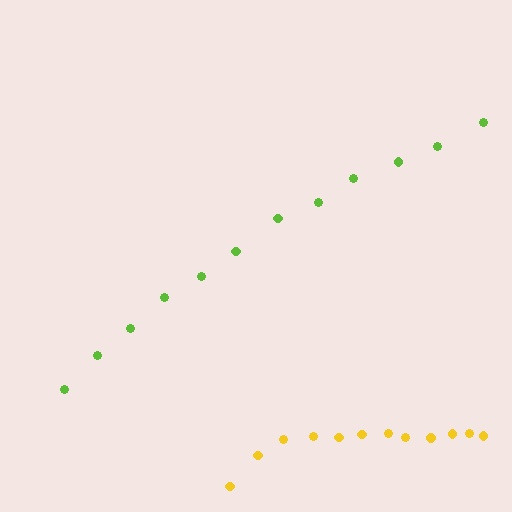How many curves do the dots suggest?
There are 2 distinct paths.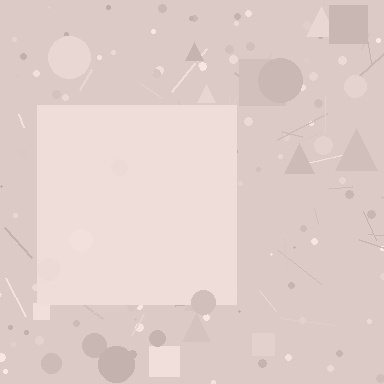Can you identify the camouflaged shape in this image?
The camouflaged shape is a square.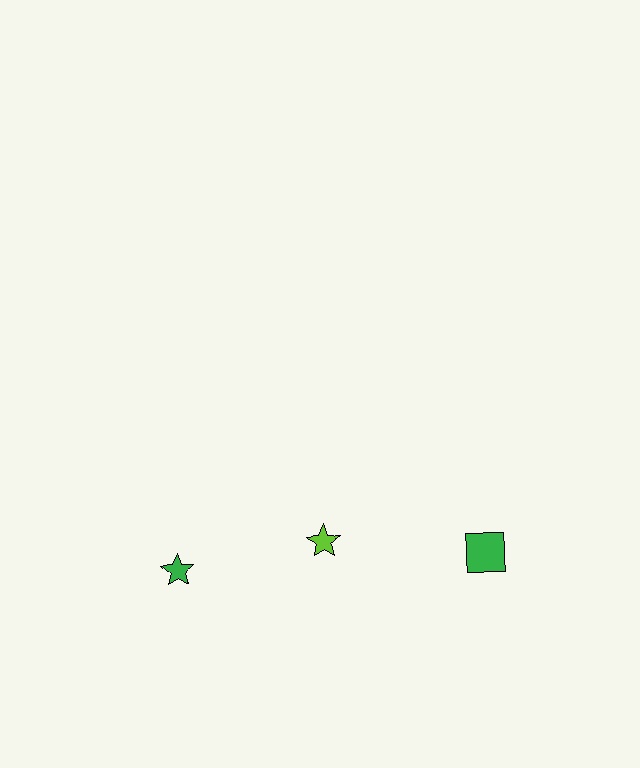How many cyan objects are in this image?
There are no cyan objects.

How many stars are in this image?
There are 2 stars.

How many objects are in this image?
There are 3 objects.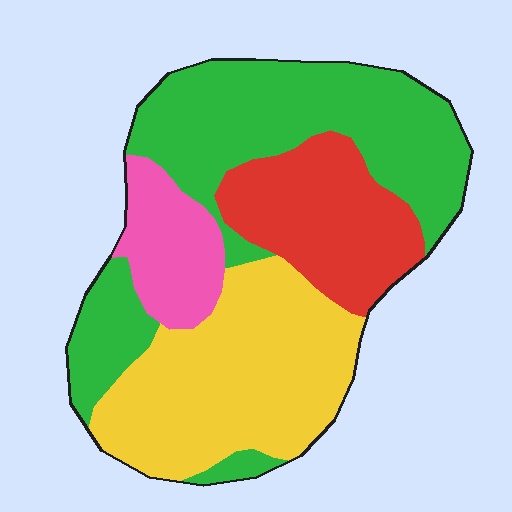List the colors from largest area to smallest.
From largest to smallest: green, yellow, red, pink.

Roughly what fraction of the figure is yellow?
Yellow covers 32% of the figure.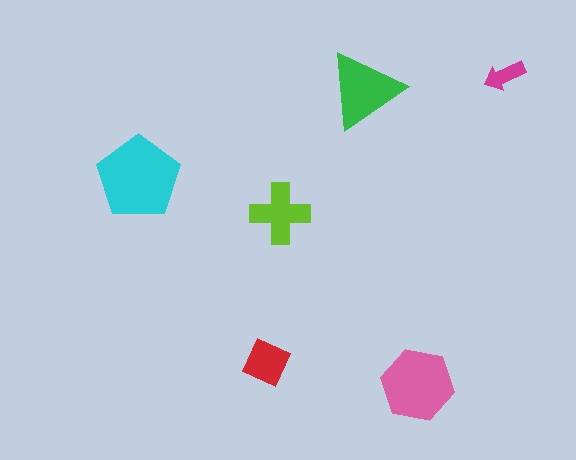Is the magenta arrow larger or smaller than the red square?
Smaller.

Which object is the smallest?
The magenta arrow.